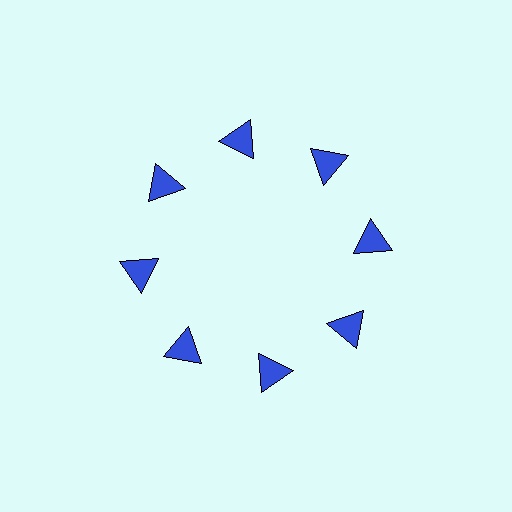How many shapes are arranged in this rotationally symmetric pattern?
There are 8 shapes, arranged in 8 groups of 1.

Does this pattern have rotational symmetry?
Yes, this pattern has 8-fold rotational symmetry. It looks the same after rotating 45 degrees around the center.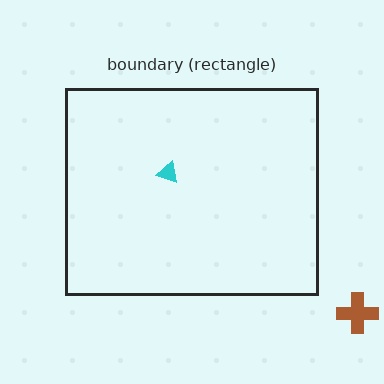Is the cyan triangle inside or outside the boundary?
Inside.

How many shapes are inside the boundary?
1 inside, 1 outside.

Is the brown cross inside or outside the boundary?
Outside.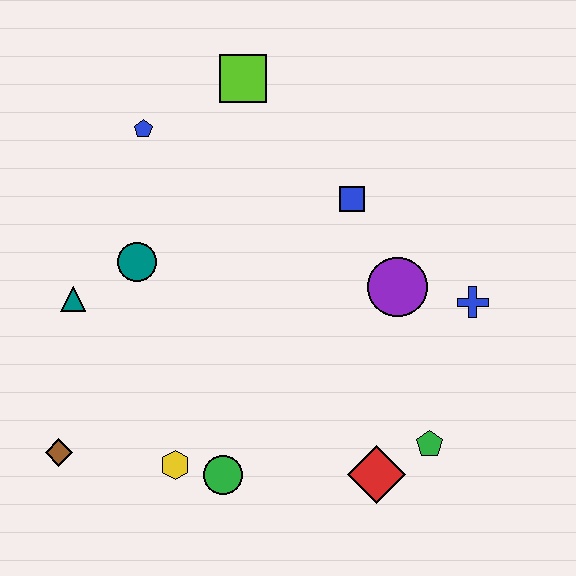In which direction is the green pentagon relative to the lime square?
The green pentagon is below the lime square.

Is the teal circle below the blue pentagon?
Yes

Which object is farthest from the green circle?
The lime square is farthest from the green circle.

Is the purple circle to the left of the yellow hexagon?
No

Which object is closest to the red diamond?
The green pentagon is closest to the red diamond.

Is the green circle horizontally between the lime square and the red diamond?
No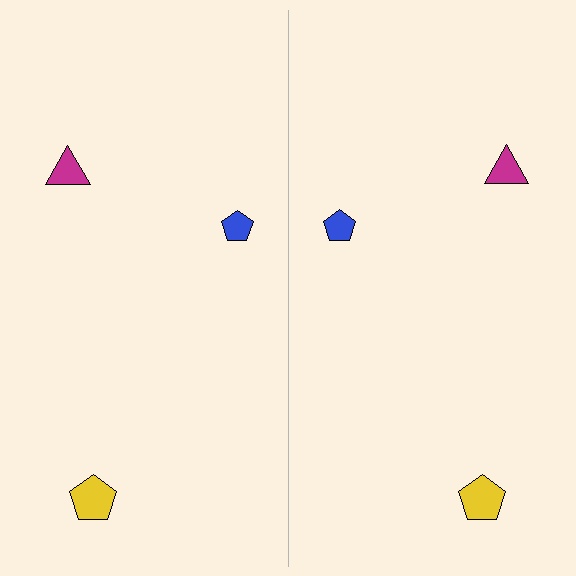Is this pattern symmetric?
Yes, this pattern has bilateral (reflection) symmetry.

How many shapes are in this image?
There are 6 shapes in this image.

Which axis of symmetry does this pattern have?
The pattern has a vertical axis of symmetry running through the center of the image.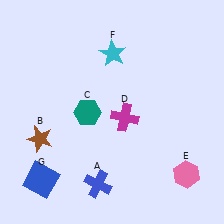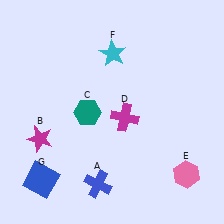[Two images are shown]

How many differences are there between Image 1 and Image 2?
There is 1 difference between the two images.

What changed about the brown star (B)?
In Image 1, B is brown. In Image 2, it changed to magenta.